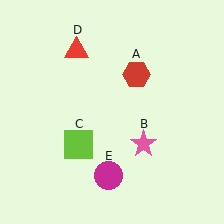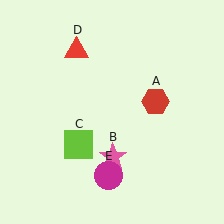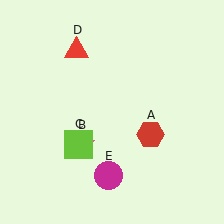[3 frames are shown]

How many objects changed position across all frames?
2 objects changed position: red hexagon (object A), pink star (object B).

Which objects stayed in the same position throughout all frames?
Lime square (object C) and red triangle (object D) and magenta circle (object E) remained stationary.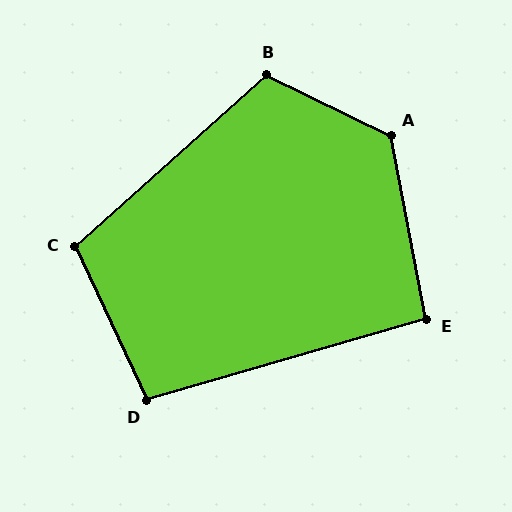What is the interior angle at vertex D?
Approximately 99 degrees (obtuse).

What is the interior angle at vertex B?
Approximately 112 degrees (obtuse).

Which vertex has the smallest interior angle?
E, at approximately 96 degrees.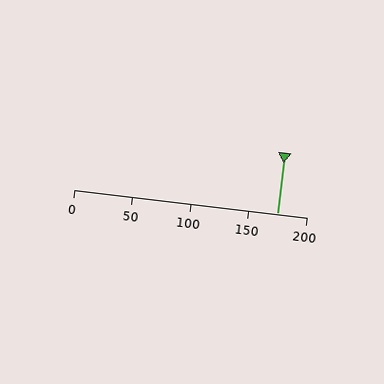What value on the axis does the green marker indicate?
The marker indicates approximately 175.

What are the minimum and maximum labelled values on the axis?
The axis runs from 0 to 200.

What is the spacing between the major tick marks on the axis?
The major ticks are spaced 50 apart.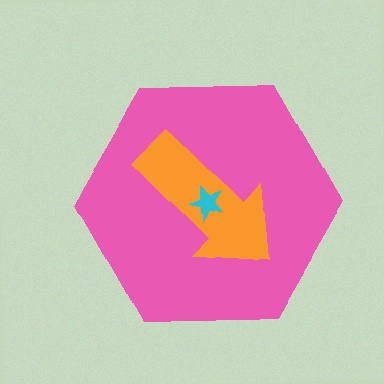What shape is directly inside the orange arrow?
The cyan star.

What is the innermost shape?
The cyan star.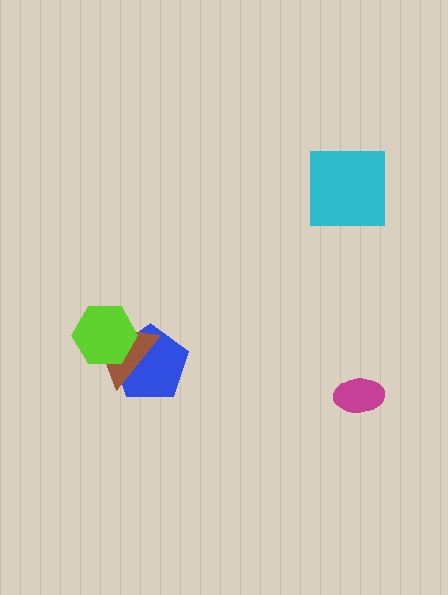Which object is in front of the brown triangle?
The lime hexagon is in front of the brown triangle.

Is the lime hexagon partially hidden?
No, no other shape covers it.